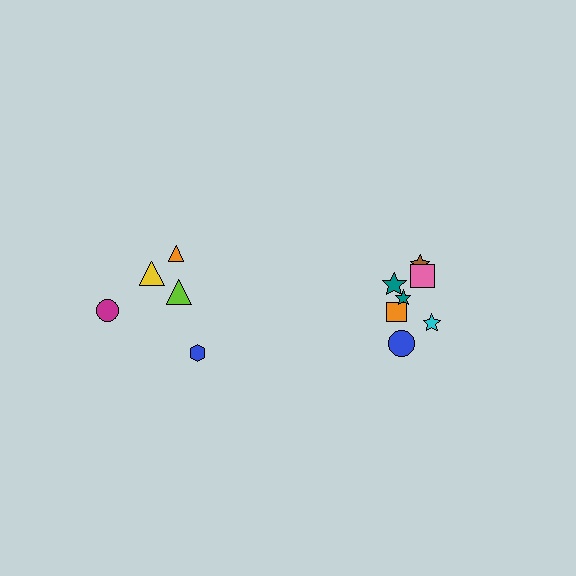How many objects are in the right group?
There are 7 objects.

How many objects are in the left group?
There are 5 objects.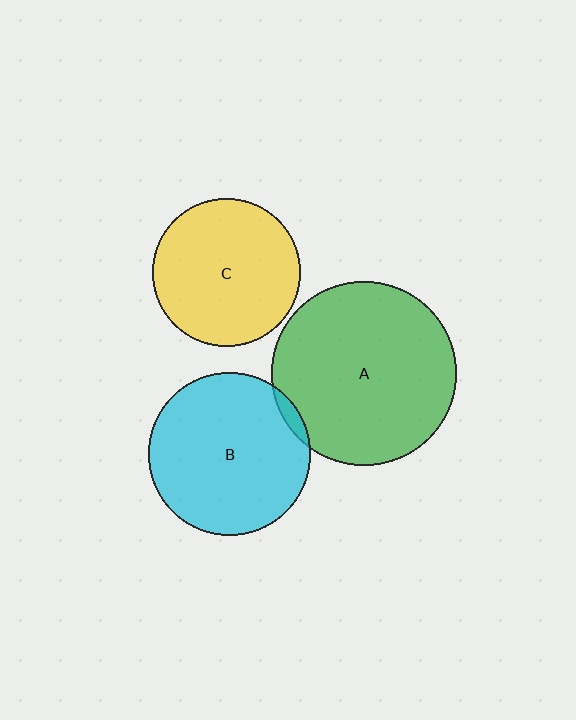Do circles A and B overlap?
Yes.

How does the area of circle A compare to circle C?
Approximately 1.6 times.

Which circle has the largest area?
Circle A (green).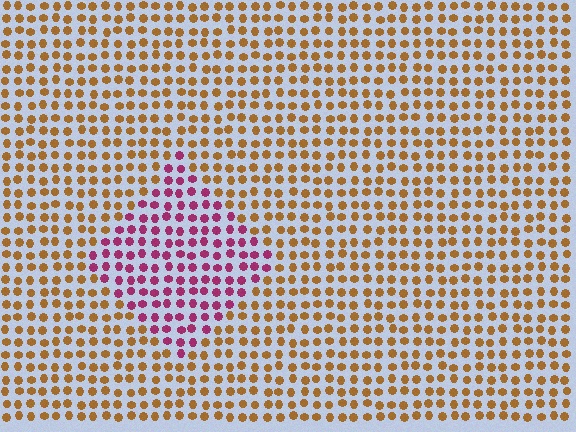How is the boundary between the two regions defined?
The boundary is defined purely by a slight shift in hue (about 66 degrees). Spacing, size, and orientation are identical on both sides.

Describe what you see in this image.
The image is filled with small brown elements in a uniform arrangement. A diamond-shaped region is visible where the elements are tinted to a slightly different hue, forming a subtle color boundary.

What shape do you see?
I see a diamond.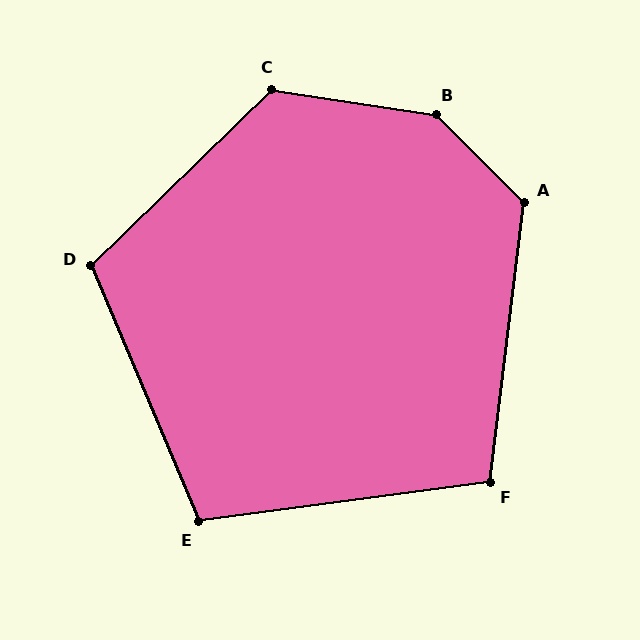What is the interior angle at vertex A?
Approximately 128 degrees (obtuse).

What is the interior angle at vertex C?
Approximately 127 degrees (obtuse).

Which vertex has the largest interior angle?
B, at approximately 144 degrees.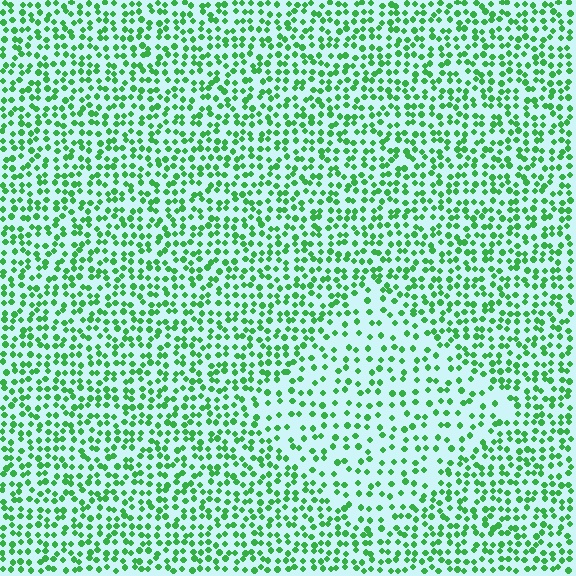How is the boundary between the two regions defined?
The boundary is defined by a change in element density (approximately 1.8x ratio). All elements are the same color, size, and shape.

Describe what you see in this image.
The image contains small green elements arranged at two different densities. A diamond-shaped region is visible where the elements are less densely packed than the surrounding area.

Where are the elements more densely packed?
The elements are more densely packed outside the diamond boundary.